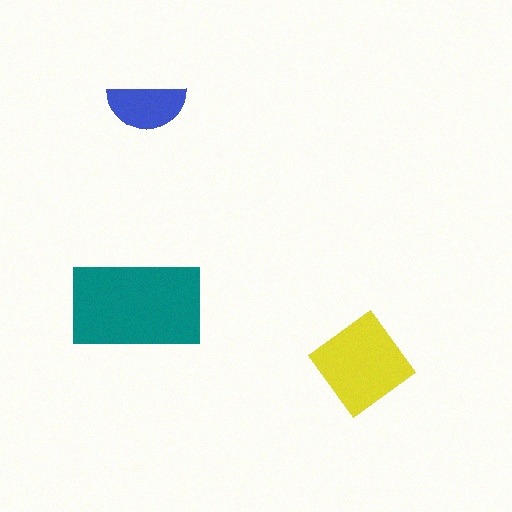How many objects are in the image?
There are 3 objects in the image.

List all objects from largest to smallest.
The teal rectangle, the yellow diamond, the blue semicircle.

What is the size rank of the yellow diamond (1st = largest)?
2nd.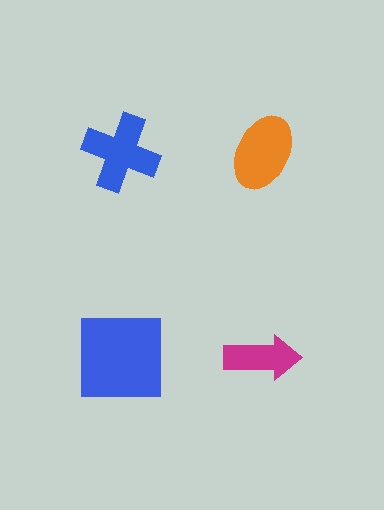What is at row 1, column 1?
A blue cross.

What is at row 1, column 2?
An orange ellipse.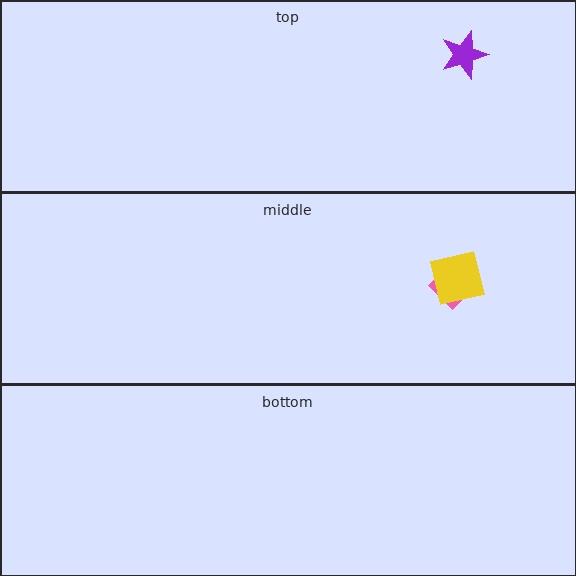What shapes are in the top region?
The purple star.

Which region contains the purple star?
The top region.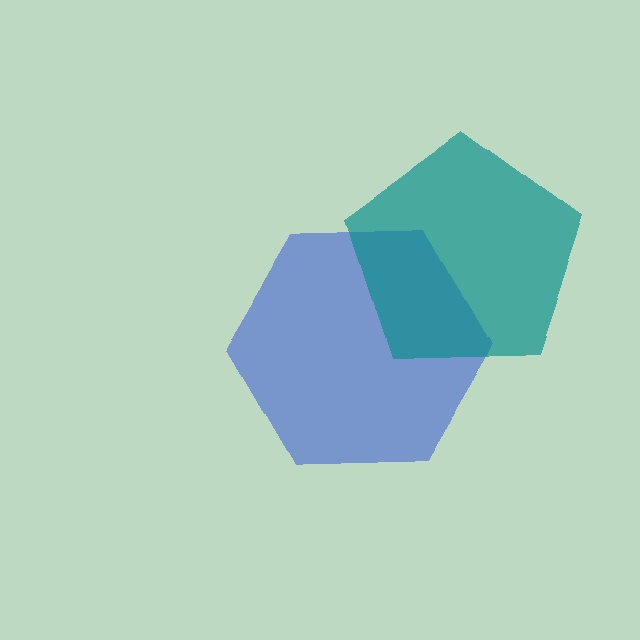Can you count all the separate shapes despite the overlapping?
Yes, there are 2 separate shapes.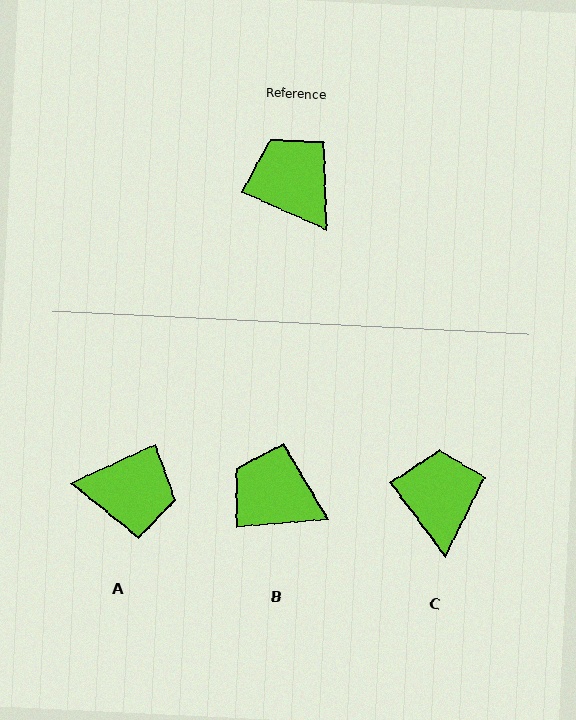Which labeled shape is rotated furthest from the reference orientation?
A, about 131 degrees away.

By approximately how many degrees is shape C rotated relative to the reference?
Approximately 29 degrees clockwise.